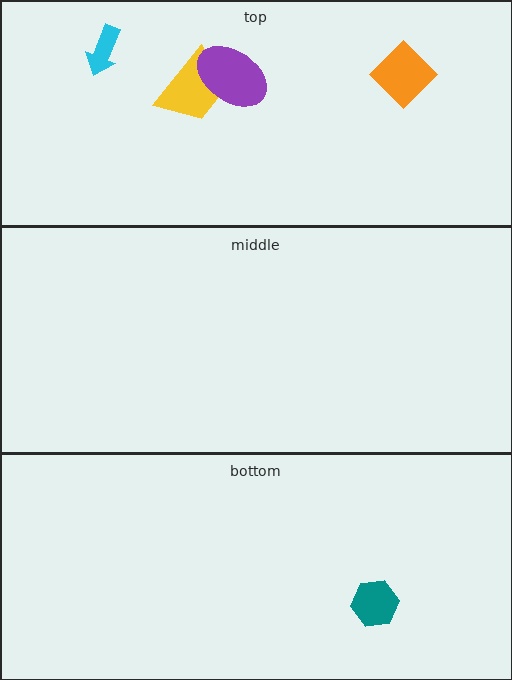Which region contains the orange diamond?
The top region.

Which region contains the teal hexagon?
The bottom region.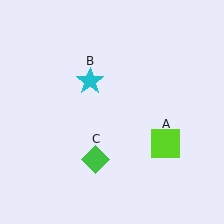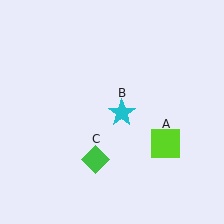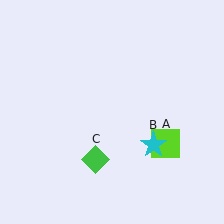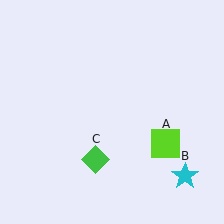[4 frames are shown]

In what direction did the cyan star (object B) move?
The cyan star (object B) moved down and to the right.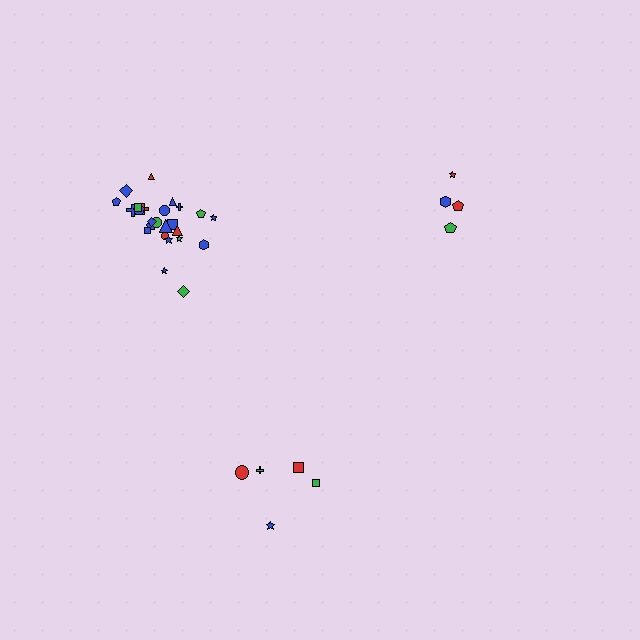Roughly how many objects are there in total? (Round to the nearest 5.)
Roughly 35 objects in total.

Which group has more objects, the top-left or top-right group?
The top-left group.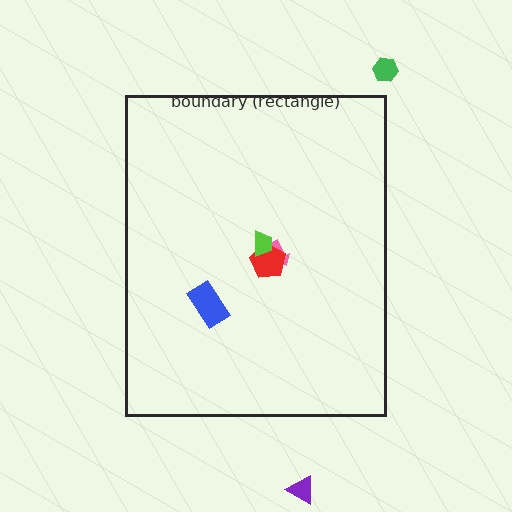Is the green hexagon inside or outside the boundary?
Outside.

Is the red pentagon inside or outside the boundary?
Inside.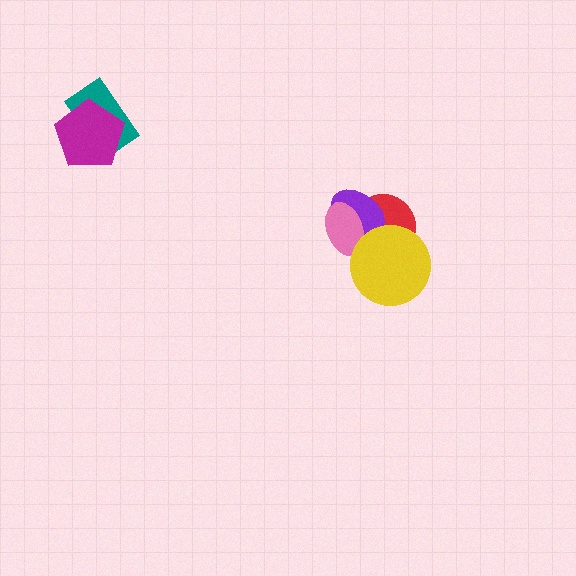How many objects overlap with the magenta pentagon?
1 object overlaps with the magenta pentagon.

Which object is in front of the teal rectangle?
The magenta pentagon is in front of the teal rectangle.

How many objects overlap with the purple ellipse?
3 objects overlap with the purple ellipse.